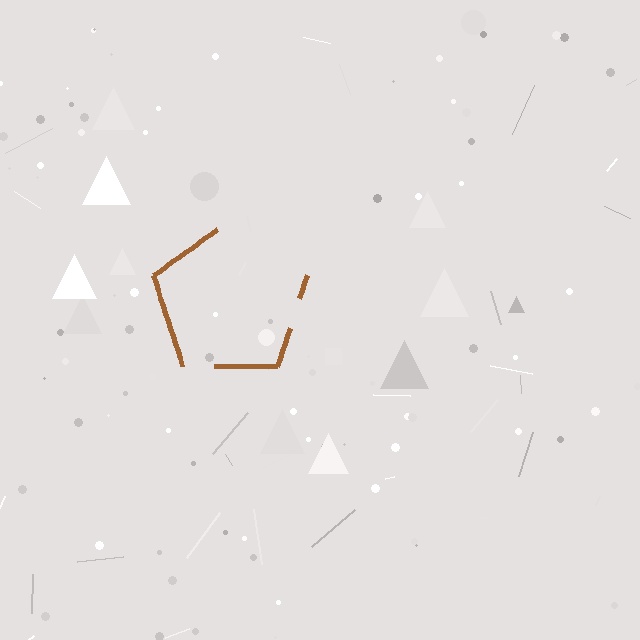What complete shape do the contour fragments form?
The contour fragments form a pentagon.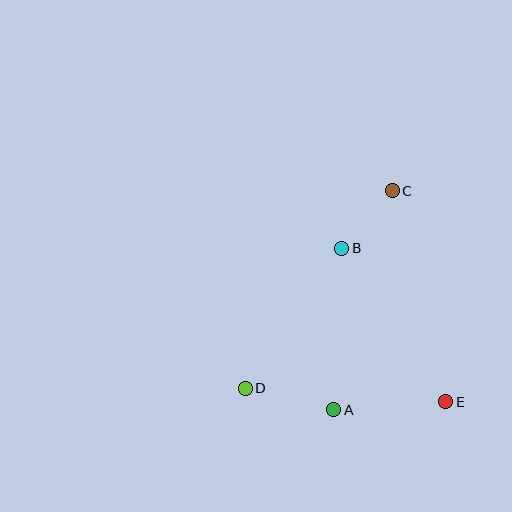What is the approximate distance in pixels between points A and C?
The distance between A and C is approximately 227 pixels.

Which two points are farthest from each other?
Points C and D are farthest from each other.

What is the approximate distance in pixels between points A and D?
The distance between A and D is approximately 91 pixels.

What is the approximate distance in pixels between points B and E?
The distance between B and E is approximately 186 pixels.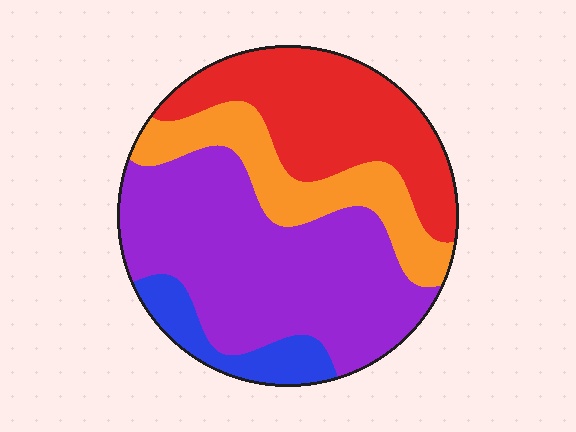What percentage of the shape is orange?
Orange covers 18% of the shape.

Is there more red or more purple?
Purple.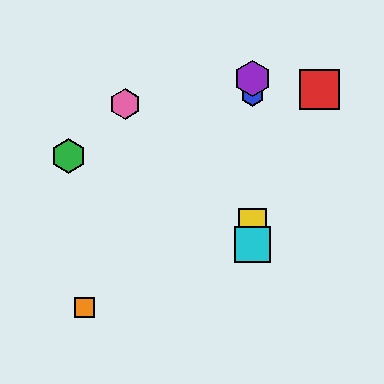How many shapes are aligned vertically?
4 shapes (the blue hexagon, the yellow square, the purple hexagon, the cyan square) are aligned vertically.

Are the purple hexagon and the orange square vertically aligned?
No, the purple hexagon is at x≈252 and the orange square is at x≈84.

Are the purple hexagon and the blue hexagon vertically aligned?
Yes, both are at x≈252.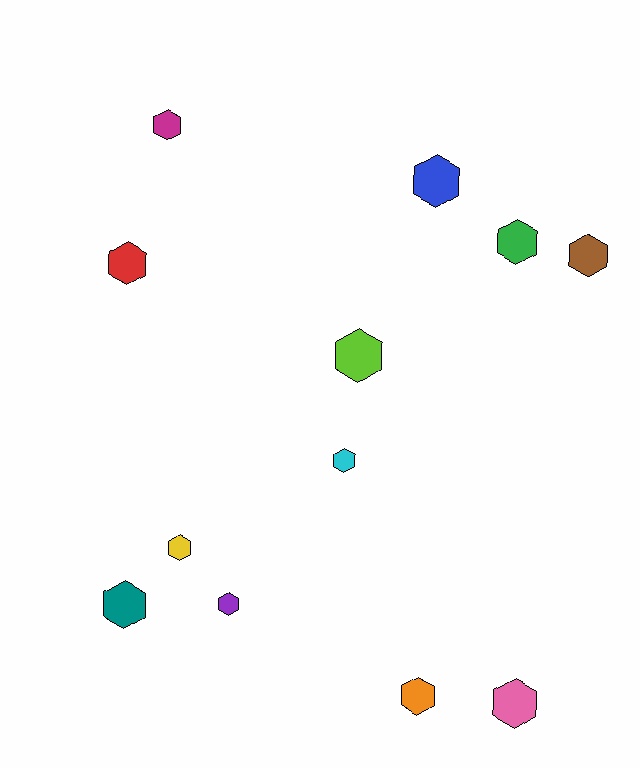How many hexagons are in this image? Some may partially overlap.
There are 12 hexagons.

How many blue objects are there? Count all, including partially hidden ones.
There is 1 blue object.